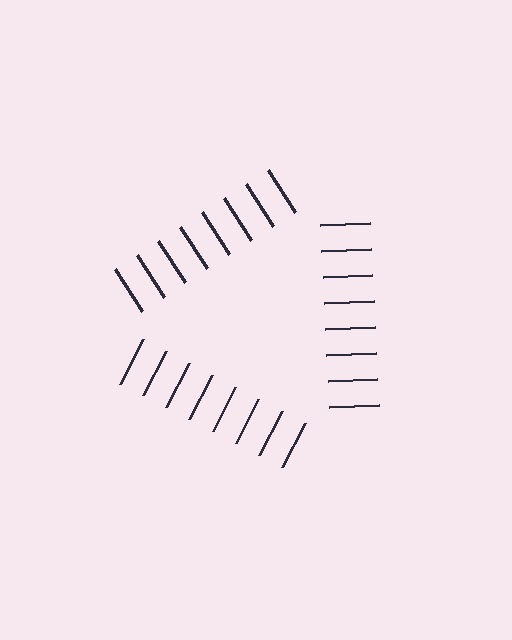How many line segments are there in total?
24 — 8 along each of the 3 edges.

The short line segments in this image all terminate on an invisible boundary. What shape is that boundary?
An illusory triangle — the line segments terminate on its edges but no continuous stroke is drawn.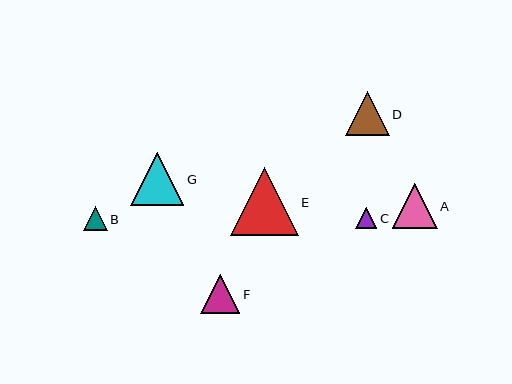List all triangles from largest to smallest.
From largest to smallest: E, G, A, D, F, B, C.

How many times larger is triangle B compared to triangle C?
Triangle B is approximately 1.2 times the size of triangle C.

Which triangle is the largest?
Triangle E is the largest with a size of approximately 68 pixels.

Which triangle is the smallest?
Triangle C is the smallest with a size of approximately 21 pixels.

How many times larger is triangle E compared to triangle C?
Triangle E is approximately 3.3 times the size of triangle C.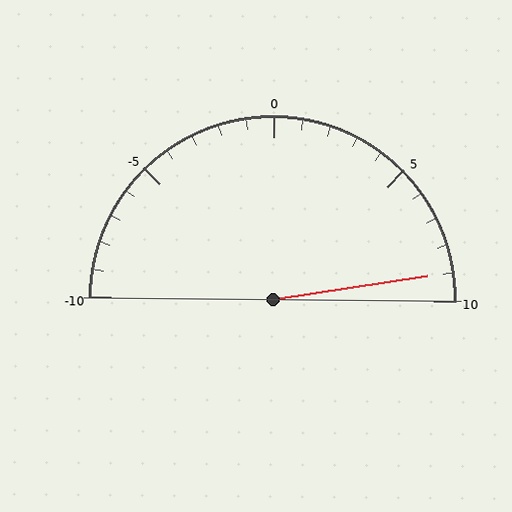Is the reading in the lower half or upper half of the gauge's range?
The reading is in the upper half of the range (-10 to 10).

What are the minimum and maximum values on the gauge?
The gauge ranges from -10 to 10.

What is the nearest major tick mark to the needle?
The nearest major tick mark is 10.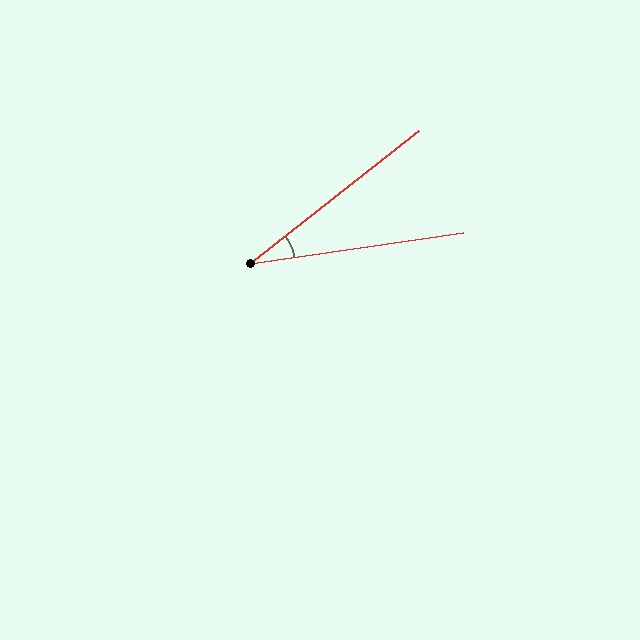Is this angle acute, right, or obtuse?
It is acute.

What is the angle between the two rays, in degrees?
Approximately 30 degrees.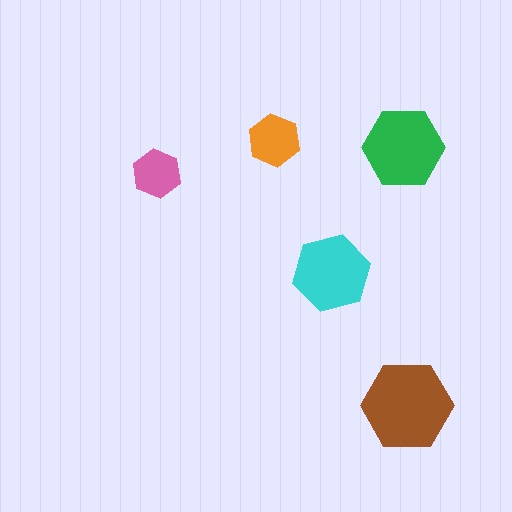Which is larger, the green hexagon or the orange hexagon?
The green one.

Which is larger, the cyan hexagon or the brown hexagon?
The brown one.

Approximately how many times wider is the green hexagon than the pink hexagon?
About 1.5 times wider.